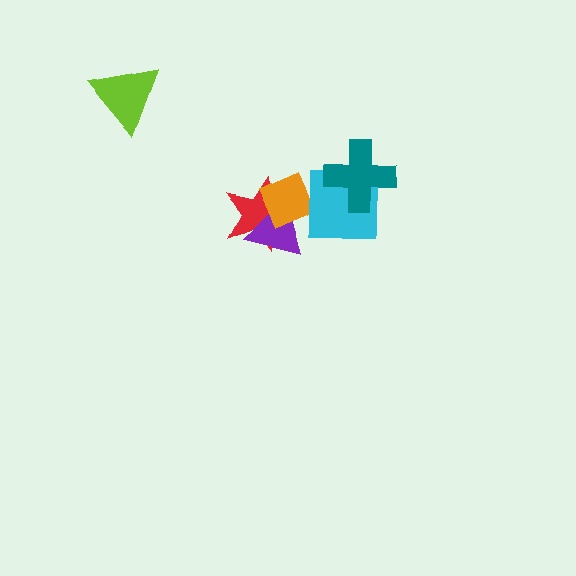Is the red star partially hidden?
Yes, it is partially covered by another shape.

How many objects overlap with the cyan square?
2 objects overlap with the cyan square.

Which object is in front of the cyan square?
The teal cross is in front of the cyan square.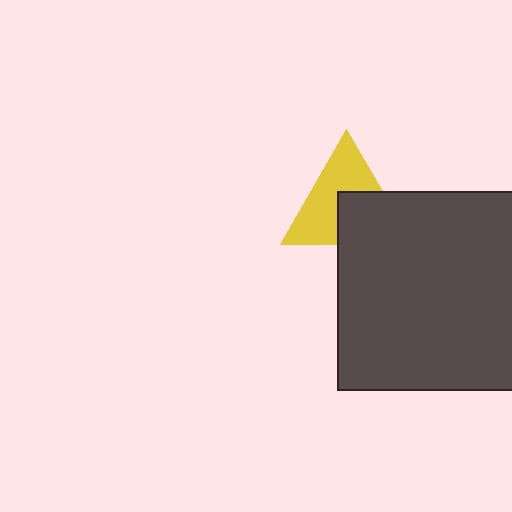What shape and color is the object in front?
The object in front is a dark gray square.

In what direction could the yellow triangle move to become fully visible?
The yellow triangle could move up. That would shift it out from behind the dark gray square entirely.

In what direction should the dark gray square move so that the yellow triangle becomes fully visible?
The dark gray square should move down. That is the shortest direction to clear the overlap and leave the yellow triangle fully visible.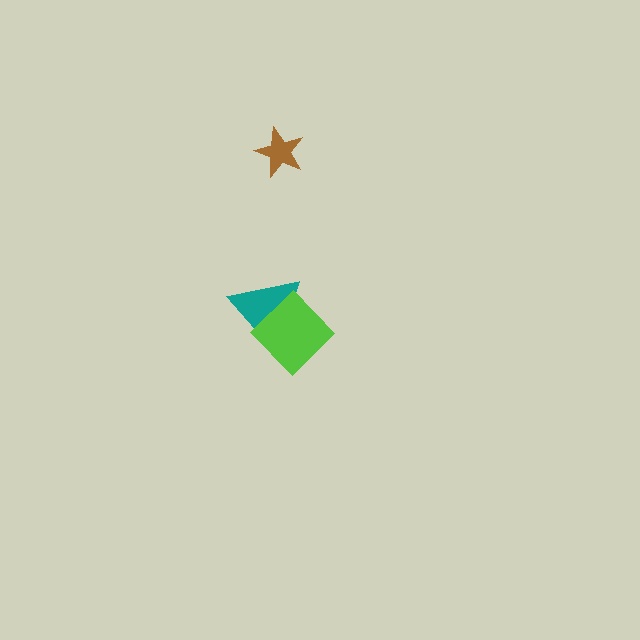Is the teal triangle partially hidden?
Yes, it is partially covered by another shape.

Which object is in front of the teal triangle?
The lime diamond is in front of the teal triangle.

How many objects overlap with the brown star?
0 objects overlap with the brown star.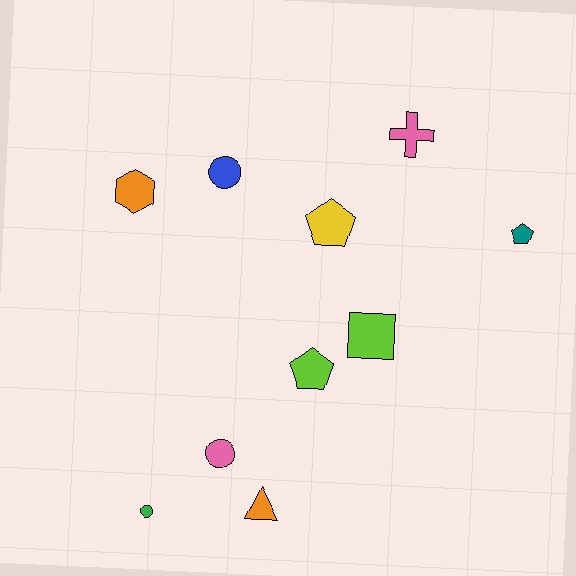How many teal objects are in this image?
There is 1 teal object.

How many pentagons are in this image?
There are 3 pentagons.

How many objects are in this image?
There are 10 objects.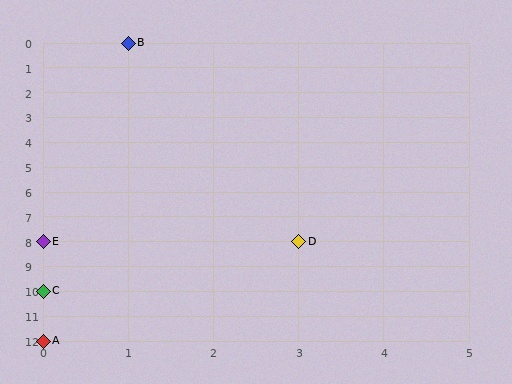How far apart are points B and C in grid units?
Points B and C are 1 column and 10 rows apart (about 10.0 grid units diagonally).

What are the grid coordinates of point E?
Point E is at grid coordinates (0, 8).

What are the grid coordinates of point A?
Point A is at grid coordinates (0, 12).